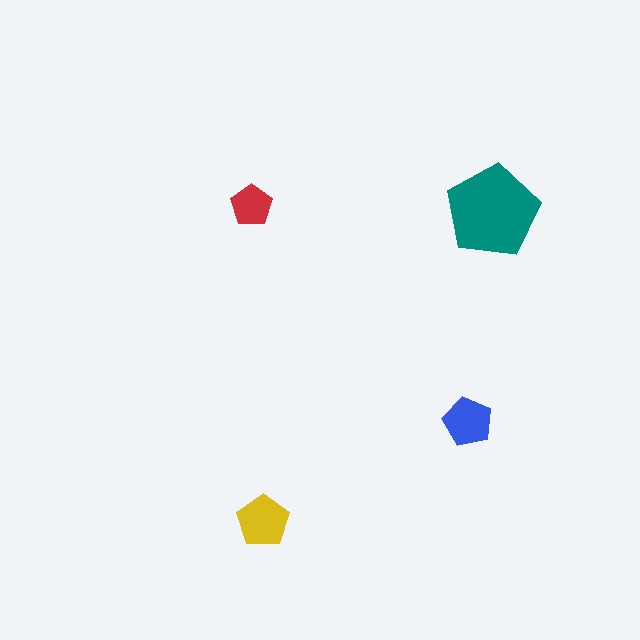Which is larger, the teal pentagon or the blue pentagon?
The teal one.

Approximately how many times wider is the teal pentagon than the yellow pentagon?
About 2 times wider.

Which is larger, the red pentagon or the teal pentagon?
The teal one.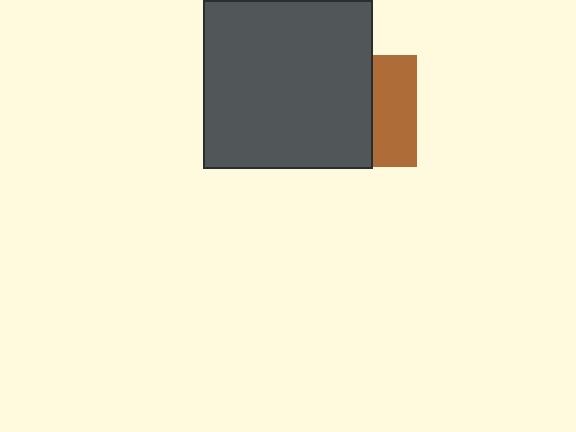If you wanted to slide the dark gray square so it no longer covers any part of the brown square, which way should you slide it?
Slide it left — that is the most direct way to separate the two shapes.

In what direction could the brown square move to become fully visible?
The brown square could move right. That would shift it out from behind the dark gray square entirely.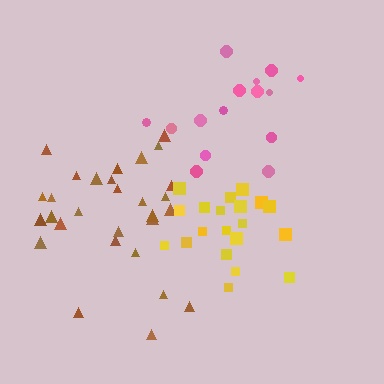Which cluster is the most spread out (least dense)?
Pink.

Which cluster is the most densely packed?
Yellow.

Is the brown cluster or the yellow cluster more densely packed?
Yellow.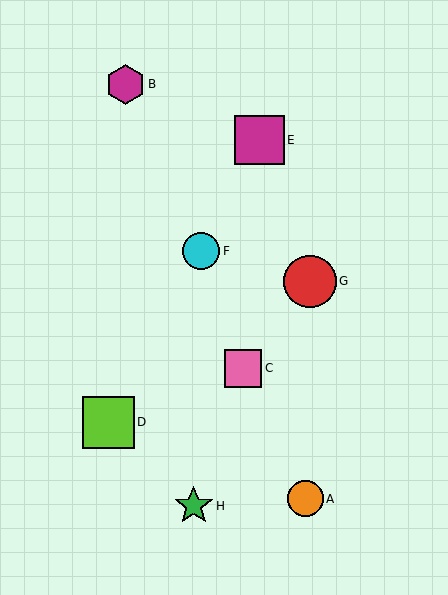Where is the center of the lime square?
The center of the lime square is at (109, 422).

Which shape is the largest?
The red circle (labeled G) is the largest.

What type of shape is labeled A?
Shape A is an orange circle.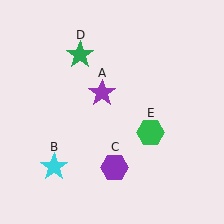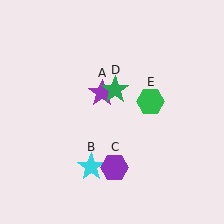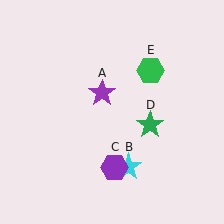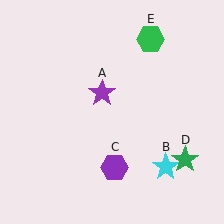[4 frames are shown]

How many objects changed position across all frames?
3 objects changed position: cyan star (object B), green star (object D), green hexagon (object E).